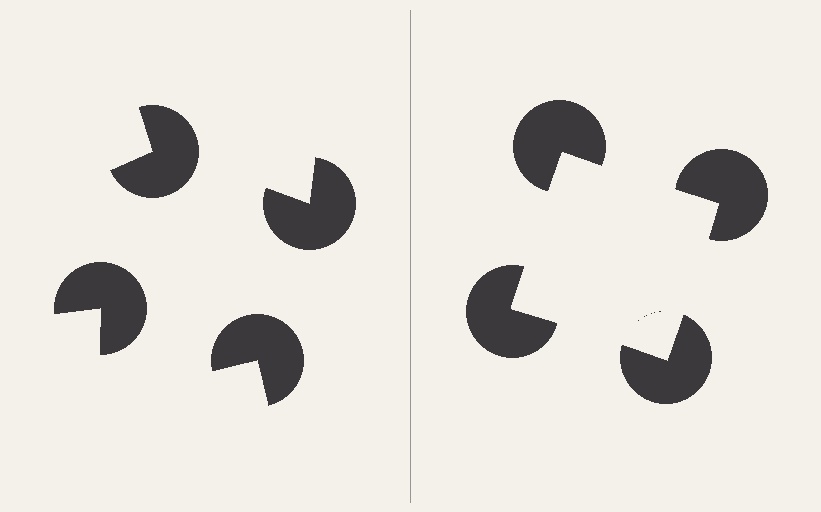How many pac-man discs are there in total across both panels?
8 — 4 on each side.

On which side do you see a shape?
An illusory square appears on the right side. On the left side the wedge cuts are rotated, so no coherent shape forms.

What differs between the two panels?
The pac-man discs are positioned identically on both sides; only the wedge orientations differ. On the right they align to a square; on the left they are misaligned.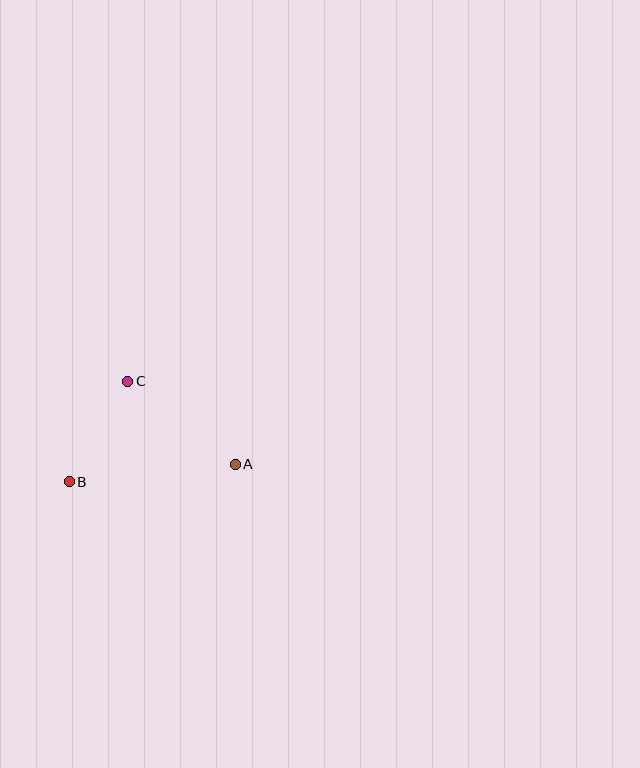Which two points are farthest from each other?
Points A and B are farthest from each other.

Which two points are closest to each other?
Points B and C are closest to each other.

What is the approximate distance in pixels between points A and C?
The distance between A and C is approximately 136 pixels.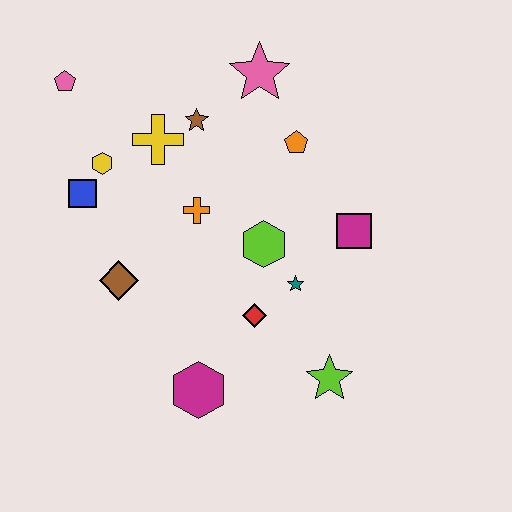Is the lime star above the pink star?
No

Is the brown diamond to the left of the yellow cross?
Yes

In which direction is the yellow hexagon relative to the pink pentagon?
The yellow hexagon is below the pink pentagon.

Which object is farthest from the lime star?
The pink pentagon is farthest from the lime star.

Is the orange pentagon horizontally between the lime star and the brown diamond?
Yes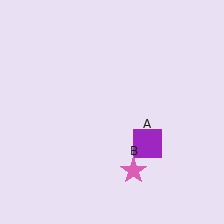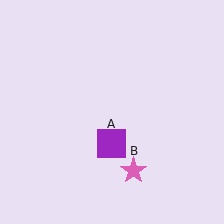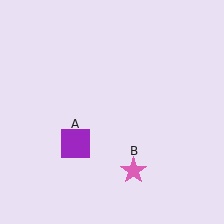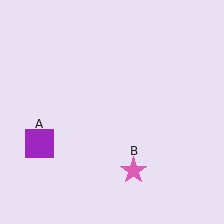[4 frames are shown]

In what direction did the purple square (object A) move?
The purple square (object A) moved left.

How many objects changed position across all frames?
1 object changed position: purple square (object A).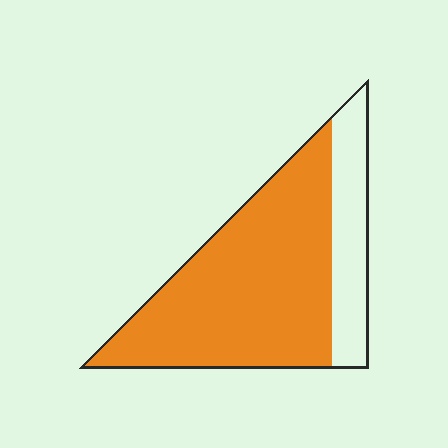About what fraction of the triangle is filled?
About three quarters (3/4).